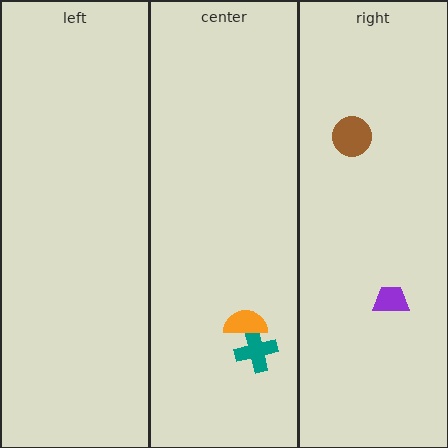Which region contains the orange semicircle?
The center region.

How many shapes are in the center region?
2.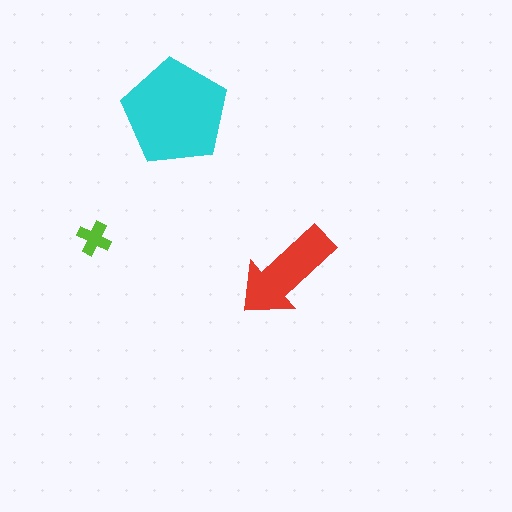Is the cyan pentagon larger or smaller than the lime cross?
Larger.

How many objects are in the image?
There are 3 objects in the image.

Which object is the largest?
The cyan pentagon.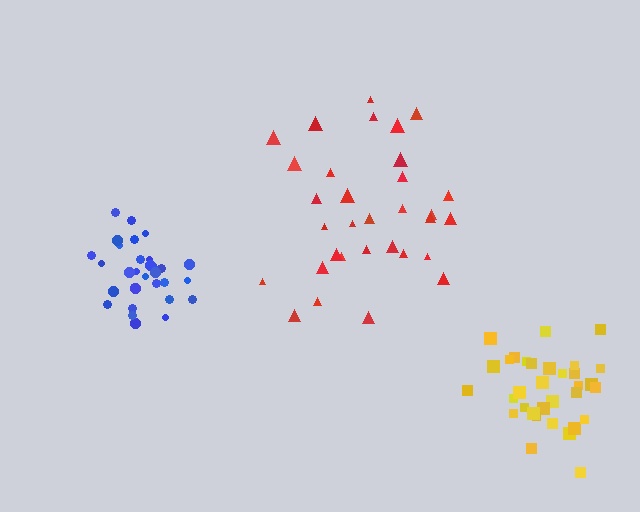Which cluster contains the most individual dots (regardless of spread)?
Yellow (33).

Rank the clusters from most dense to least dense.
blue, yellow, red.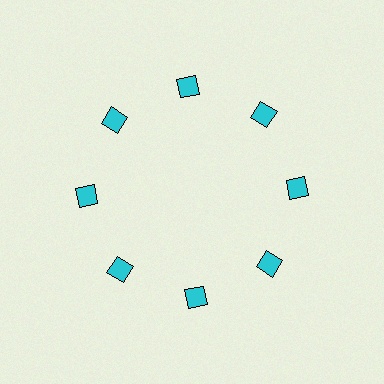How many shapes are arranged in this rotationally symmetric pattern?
There are 8 shapes, arranged in 8 groups of 1.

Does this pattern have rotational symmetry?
Yes, this pattern has 8-fold rotational symmetry. It looks the same after rotating 45 degrees around the center.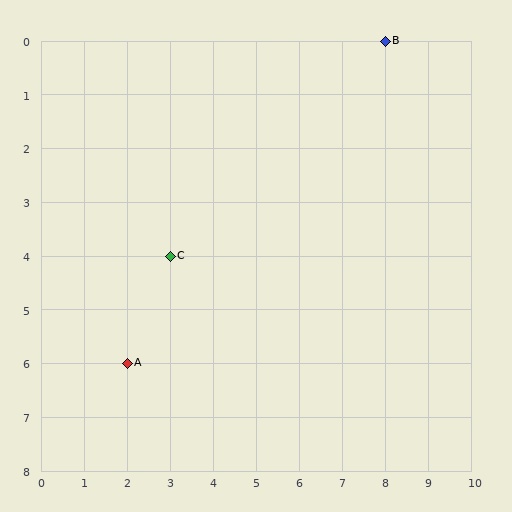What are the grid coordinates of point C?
Point C is at grid coordinates (3, 4).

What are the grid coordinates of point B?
Point B is at grid coordinates (8, 0).